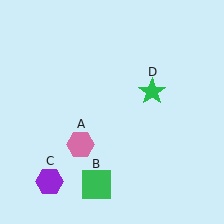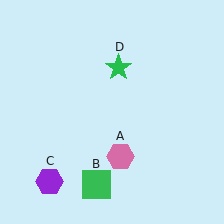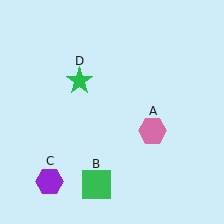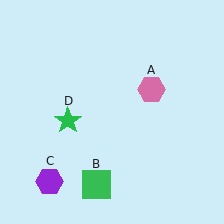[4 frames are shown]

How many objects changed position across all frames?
2 objects changed position: pink hexagon (object A), green star (object D).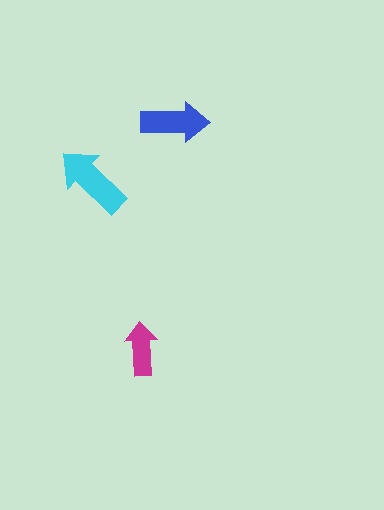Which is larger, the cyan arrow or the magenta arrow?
The cyan one.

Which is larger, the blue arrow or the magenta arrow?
The blue one.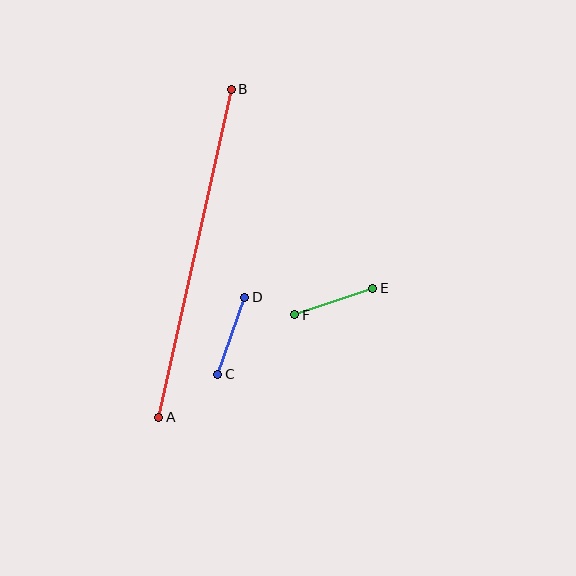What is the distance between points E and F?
The distance is approximately 82 pixels.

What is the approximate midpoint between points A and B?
The midpoint is at approximately (195, 253) pixels.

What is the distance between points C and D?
The distance is approximately 82 pixels.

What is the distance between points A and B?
The distance is approximately 336 pixels.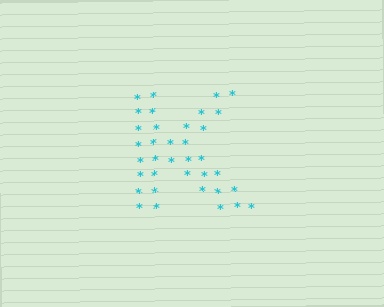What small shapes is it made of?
It is made of small asterisks.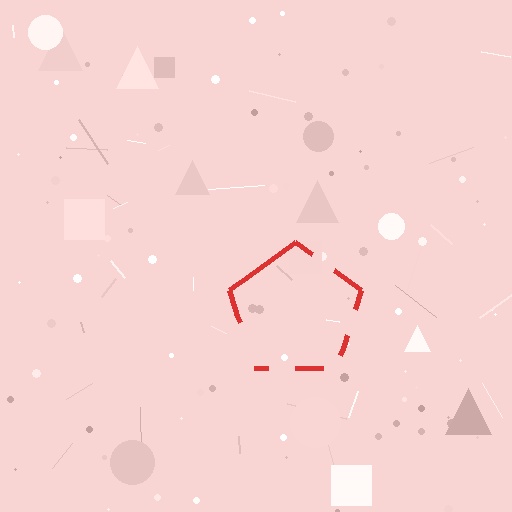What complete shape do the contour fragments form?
The contour fragments form a pentagon.